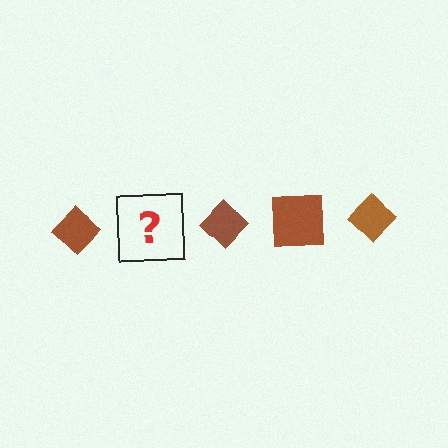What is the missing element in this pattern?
The missing element is a brown square.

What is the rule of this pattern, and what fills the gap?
The rule is that the pattern cycles through diamond, square shapes in brown. The gap should be filled with a brown square.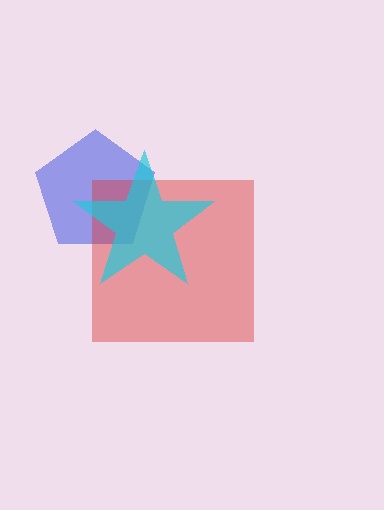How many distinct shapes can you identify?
There are 3 distinct shapes: a blue pentagon, a red square, a cyan star.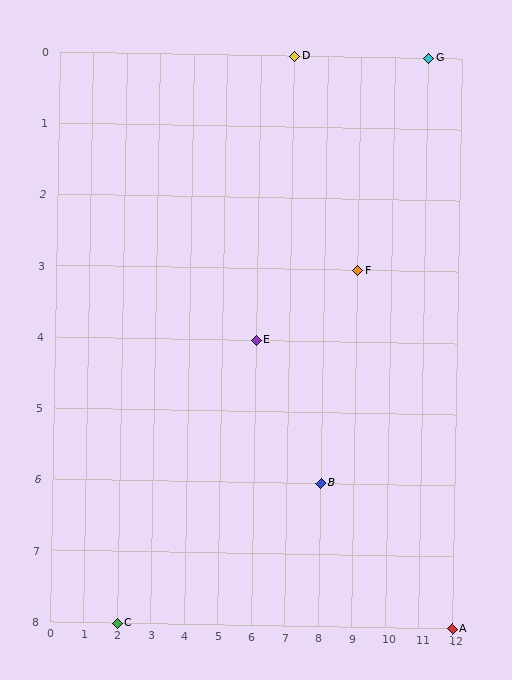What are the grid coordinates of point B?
Point B is at grid coordinates (8, 6).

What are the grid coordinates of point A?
Point A is at grid coordinates (12, 8).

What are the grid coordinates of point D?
Point D is at grid coordinates (7, 0).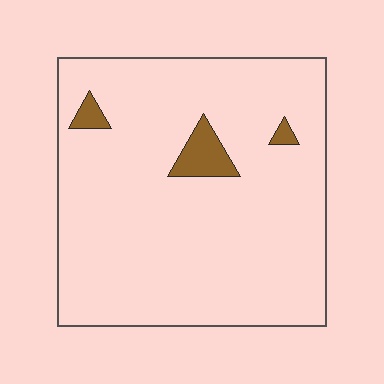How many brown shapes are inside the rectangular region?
3.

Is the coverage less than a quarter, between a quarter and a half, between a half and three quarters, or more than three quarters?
Less than a quarter.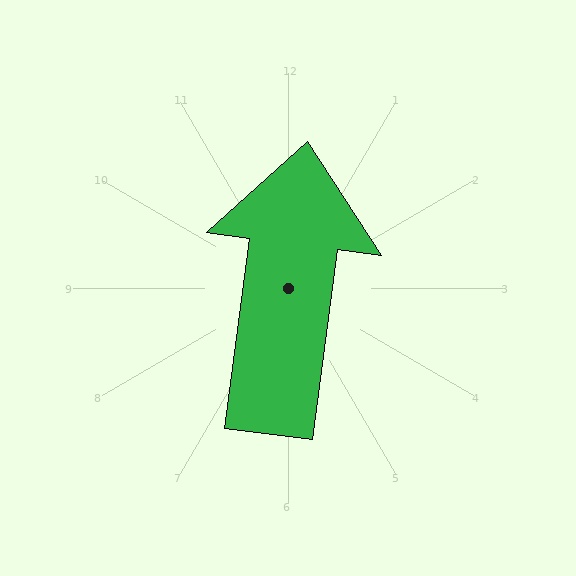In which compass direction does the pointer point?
North.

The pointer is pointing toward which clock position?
Roughly 12 o'clock.